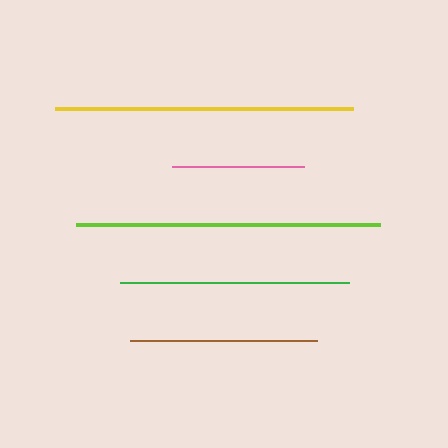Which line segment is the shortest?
The pink line is the shortest at approximately 132 pixels.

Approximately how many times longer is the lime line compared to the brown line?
The lime line is approximately 1.6 times the length of the brown line.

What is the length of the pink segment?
The pink segment is approximately 132 pixels long.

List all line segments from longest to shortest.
From longest to shortest: lime, yellow, green, brown, pink.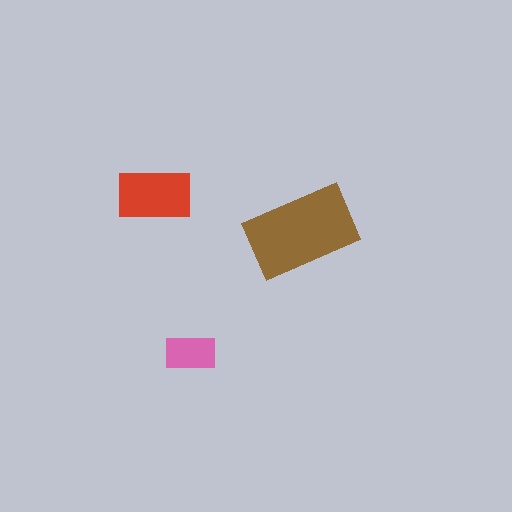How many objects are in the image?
There are 3 objects in the image.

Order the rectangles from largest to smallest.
the brown one, the red one, the pink one.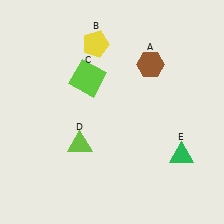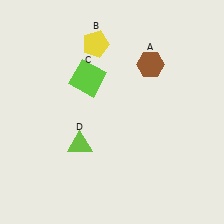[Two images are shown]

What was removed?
The green triangle (E) was removed in Image 2.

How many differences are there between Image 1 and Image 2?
There is 1 difference between the two images.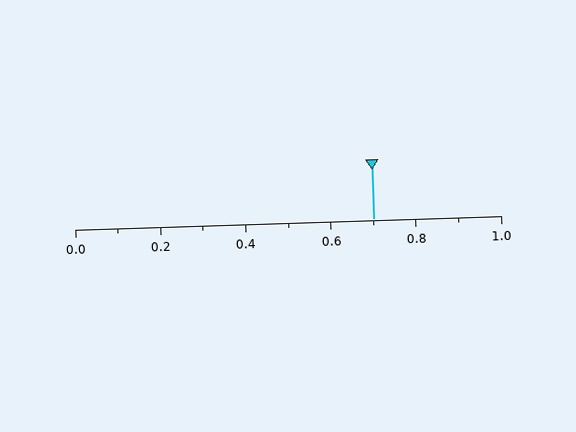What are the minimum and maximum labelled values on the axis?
The axis runs from 0.0 to 1.0.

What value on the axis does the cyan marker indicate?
The marker indicates approximately 0.7.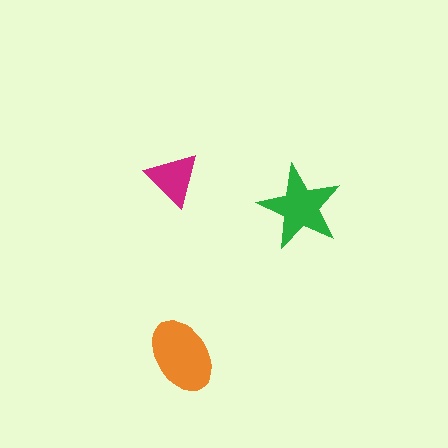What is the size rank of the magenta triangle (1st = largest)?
3rd.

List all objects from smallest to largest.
The magenta triangle, the green star, the orange ellipse.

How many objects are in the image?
There are 3 objects in the image.